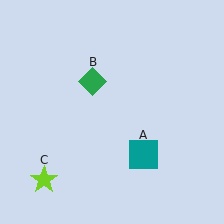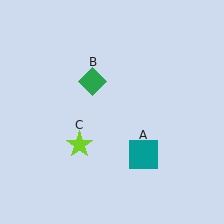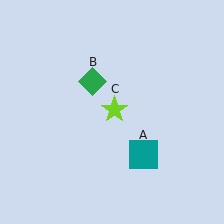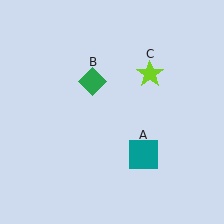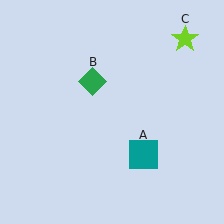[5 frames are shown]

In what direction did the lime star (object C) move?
The lime star (object C) moved up and to the right.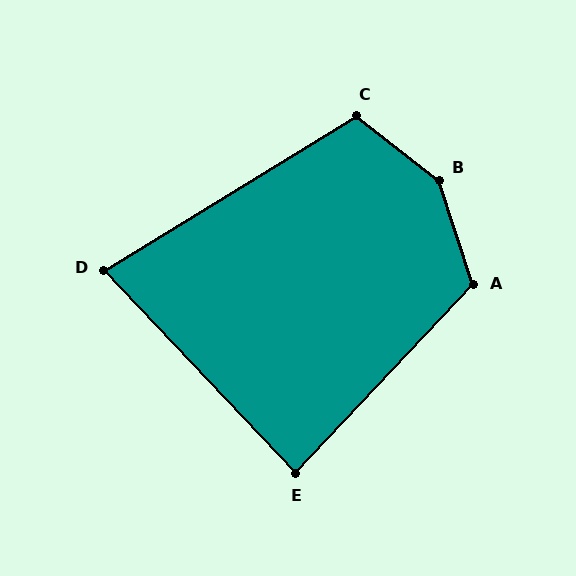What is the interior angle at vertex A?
Approximately 119 degrees (obtuse).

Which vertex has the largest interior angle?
B, at approximately 146 degrees.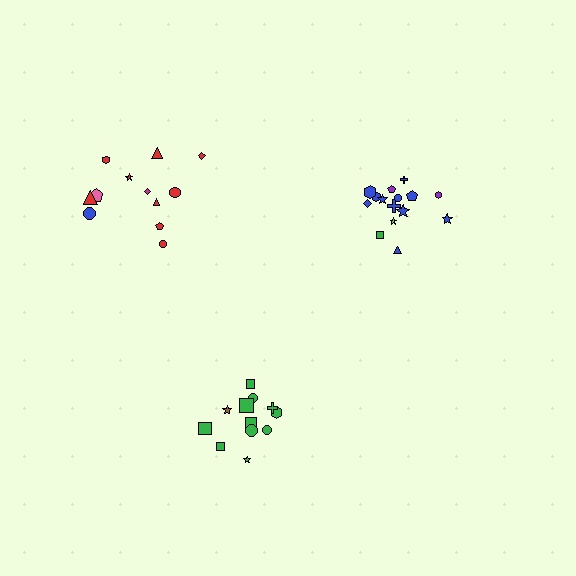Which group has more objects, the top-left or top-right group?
The top-right group.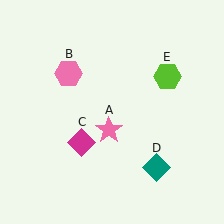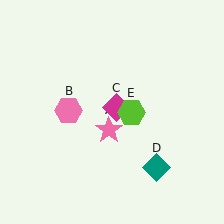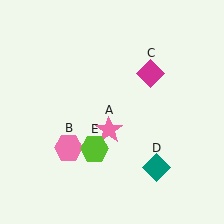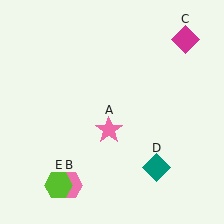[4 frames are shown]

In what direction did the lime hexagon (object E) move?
The lime hexagon (object E) moved down and to the left.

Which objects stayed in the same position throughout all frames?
Pink star (object A) and teal diamond (object D) remained stationary.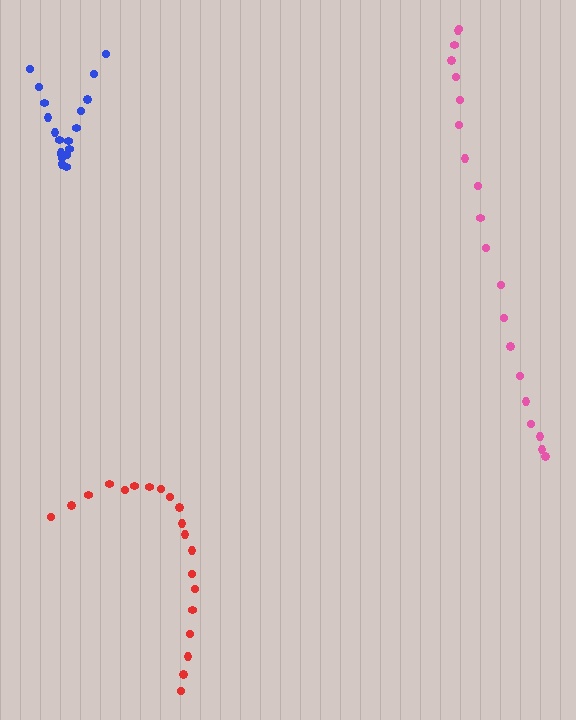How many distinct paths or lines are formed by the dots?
There are 3 distinct paths.